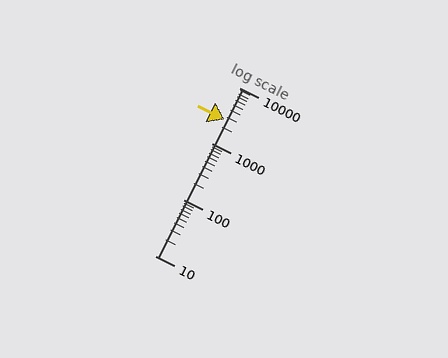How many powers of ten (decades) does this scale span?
The scale spans 3 decades, from 10 to 10000.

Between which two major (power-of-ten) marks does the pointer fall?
The pointer is between 1000 and 10000.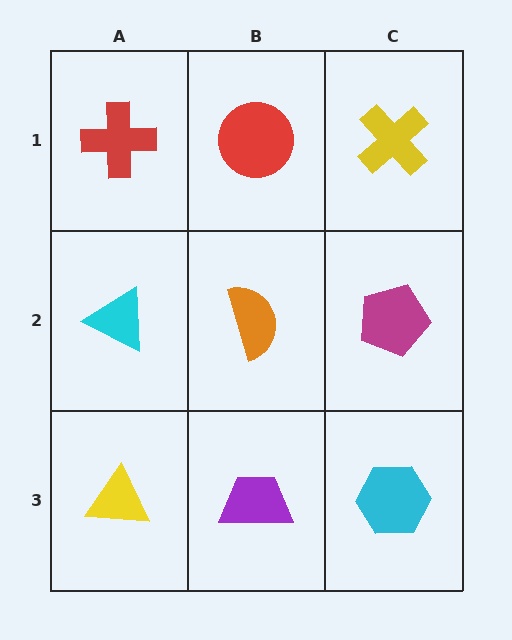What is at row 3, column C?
A cyan hexagon.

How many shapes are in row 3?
3 shapes.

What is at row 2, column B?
An orange semicircle.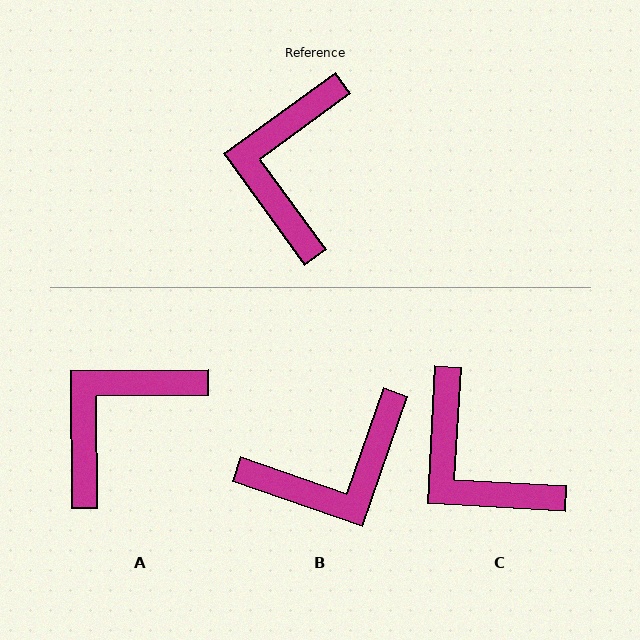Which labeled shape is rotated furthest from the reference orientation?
B, about 125 degrees away.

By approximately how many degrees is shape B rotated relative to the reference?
Approximately 125 degrees counter-clockwise.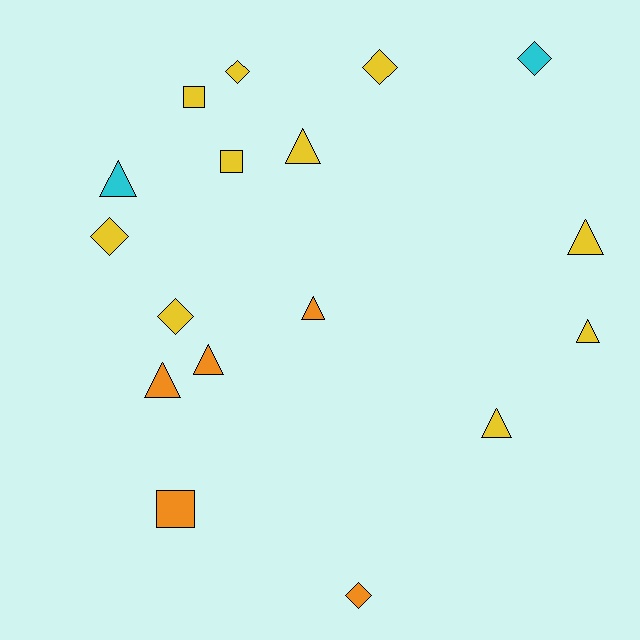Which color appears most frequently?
Yellow, with 10 objects.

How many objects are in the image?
There are 17 objects.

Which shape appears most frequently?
Triangle, with 8 objects.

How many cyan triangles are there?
There is 1 cyan triangle.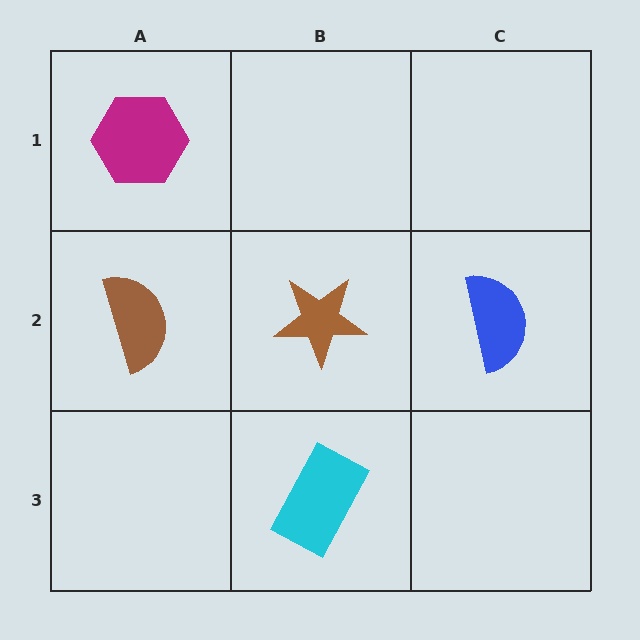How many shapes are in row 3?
1 shape.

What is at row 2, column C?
A blue semicircle.